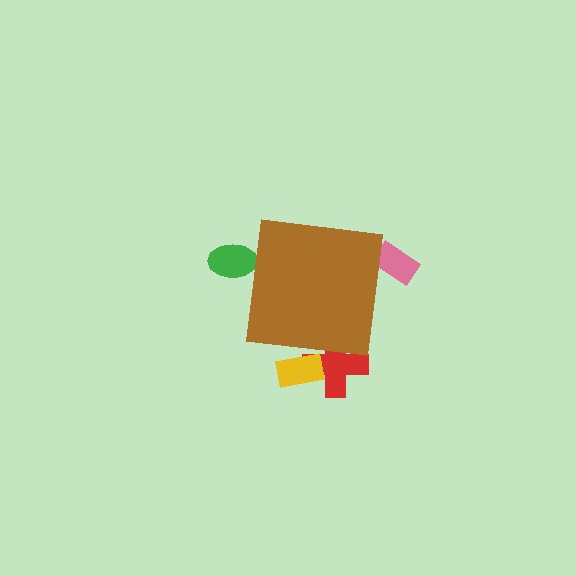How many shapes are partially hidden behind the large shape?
4 shapes are partially hidden.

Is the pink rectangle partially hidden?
Yes, the pink rectangle is partially hidden behind the brown square.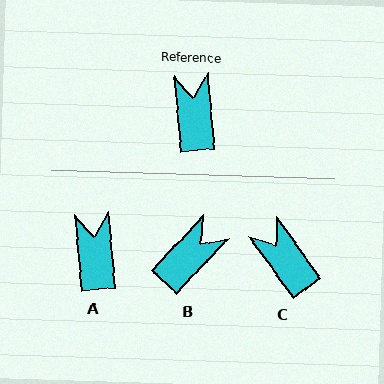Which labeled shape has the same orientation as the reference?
A.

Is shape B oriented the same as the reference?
No, it is off by about 48 degrees.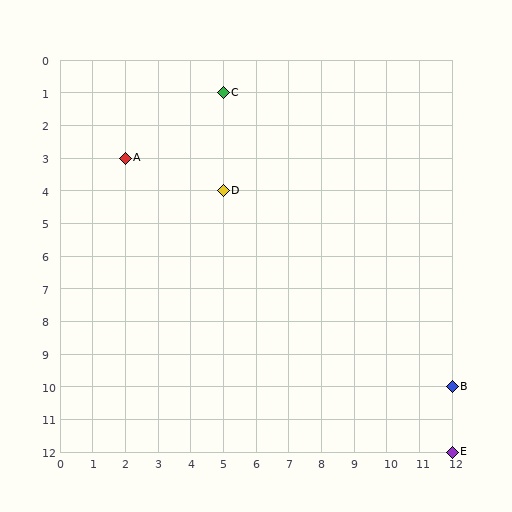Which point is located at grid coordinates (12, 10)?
Point B is at (12, 10).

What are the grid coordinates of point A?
Point A is at grid coordinates (2, 3).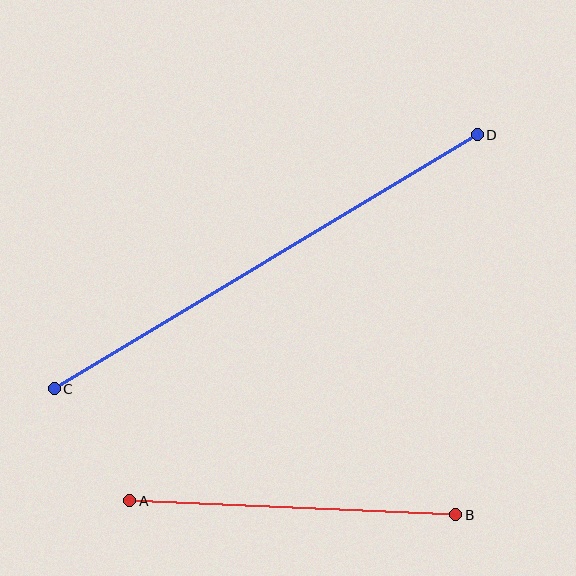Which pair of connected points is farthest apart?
Points C and D are farthest apart.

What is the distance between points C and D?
The distance is approximately 493 pixels.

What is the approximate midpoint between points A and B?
The midpoint is at approximately (293, 508) pixels.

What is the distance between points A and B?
The distance is approximately 326 pixels.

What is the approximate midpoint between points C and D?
The midpoint is at approximately (266, 262) pixels.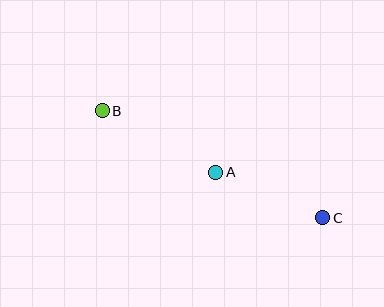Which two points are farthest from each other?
Points B and C are farthest from each other.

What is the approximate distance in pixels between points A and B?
The distance between A and B is approximately 129 pixels.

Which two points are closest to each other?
Points A and C are closest to each other.